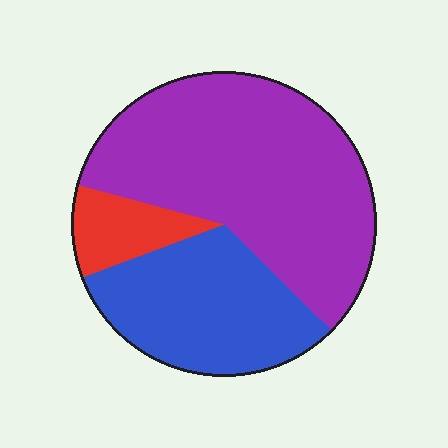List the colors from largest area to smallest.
From largest to smallest: purple, blue, red.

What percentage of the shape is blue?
Blue covers 32% of the shape.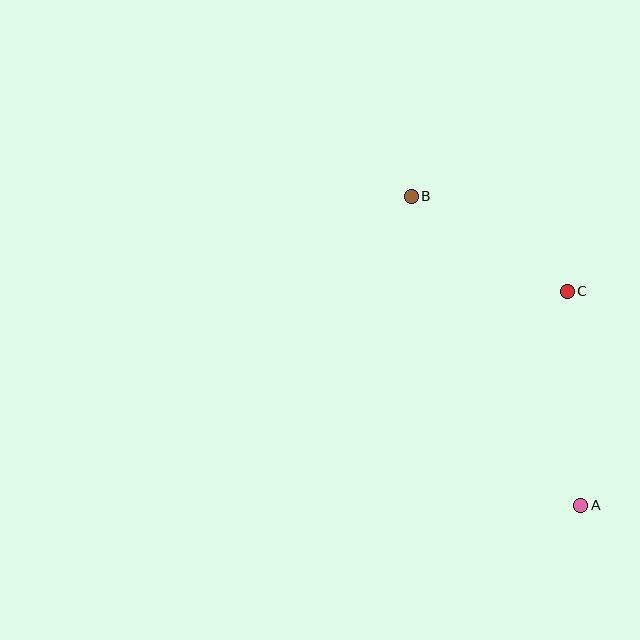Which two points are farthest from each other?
Points A and B are farthest from each other.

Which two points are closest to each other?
Points B and C are closest to each other.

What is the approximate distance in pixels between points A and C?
The distance between A and C is approximately 214 pixels.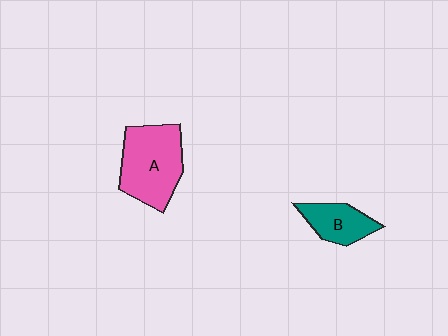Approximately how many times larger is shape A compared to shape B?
Approximately 1.9 times.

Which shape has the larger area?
Shape A (pink).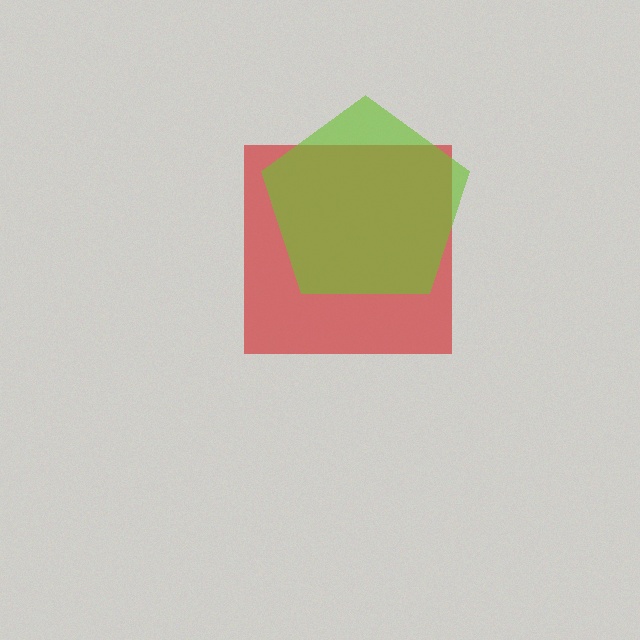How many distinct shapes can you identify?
There are 2 distinct shapes: a red square, a lime pentagon.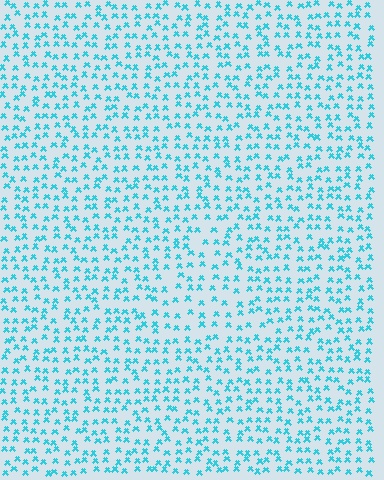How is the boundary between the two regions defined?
The boundary is defined by a change in element density (approximately 1.5x ratio). All elements are the same color, size, and shape.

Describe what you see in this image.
The image contains small cyan elements arranged at two different densities. A triangle-shaped region is visible where the elements are less densely packed than the surrounding area.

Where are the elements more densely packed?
The elements are more densely packed outside the triangle boundary.